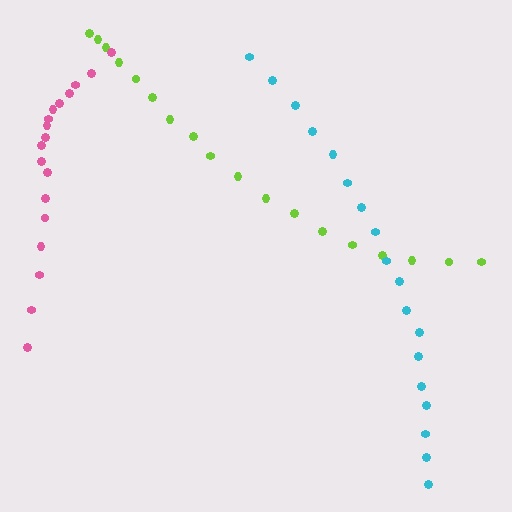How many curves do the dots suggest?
There are 3 distinct paths.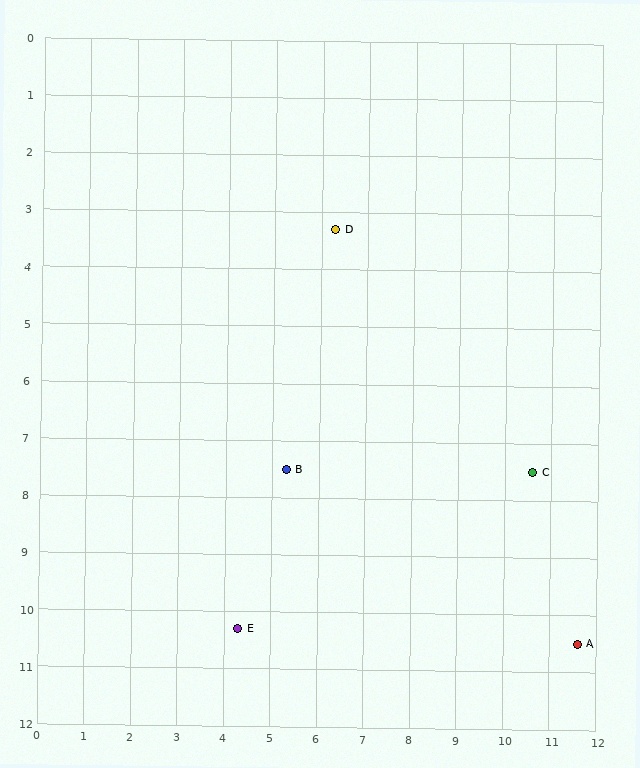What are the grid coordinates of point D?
Point D is at approximately (6.3, 3.3).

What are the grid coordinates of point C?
Point C is at approximately (10.6, 7.5).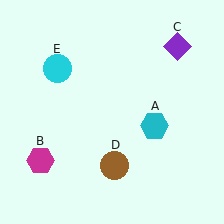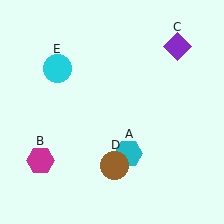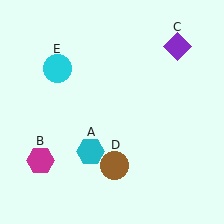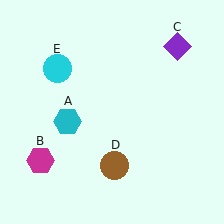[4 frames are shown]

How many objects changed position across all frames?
1 object changed position: cyan hexagon (object A).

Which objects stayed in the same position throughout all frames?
Magenta hexagon (object B) and purple diamond (object C) and brown circle (object D) and cyan circle (object E) remained stationary.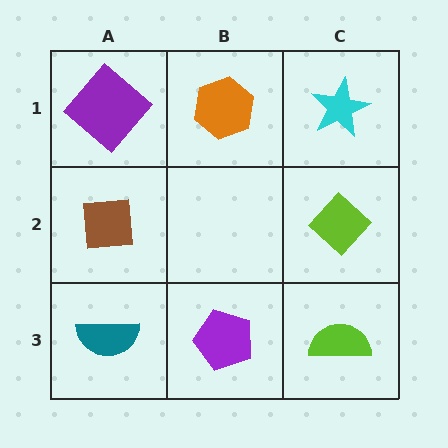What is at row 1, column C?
A cyan star.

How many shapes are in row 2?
2 shapes.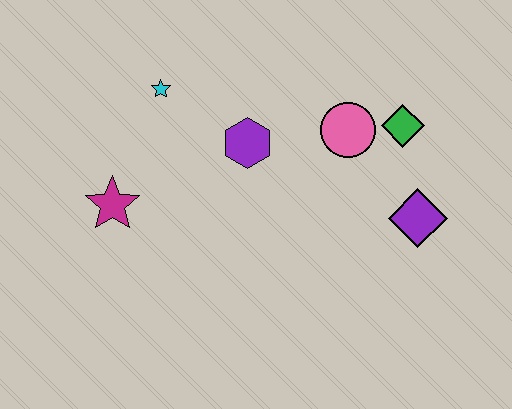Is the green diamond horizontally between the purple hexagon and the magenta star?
No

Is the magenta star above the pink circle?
No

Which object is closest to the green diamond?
The pink circle is closest to the green diamond.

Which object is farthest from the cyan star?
The purple diamond is farthest from the cyan star.